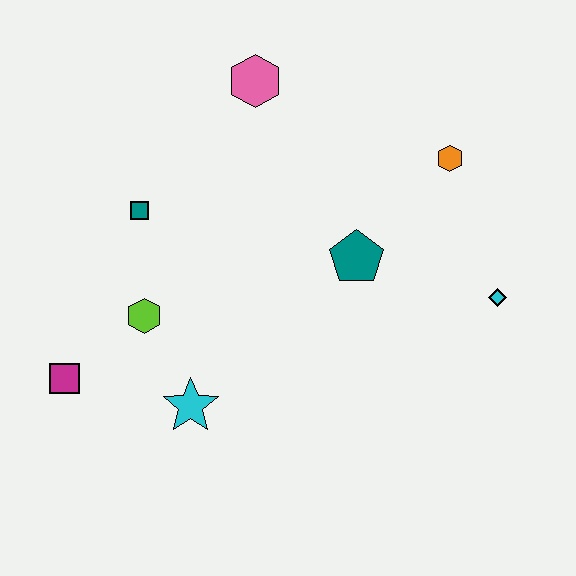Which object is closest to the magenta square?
The lime hexagon is closest to the magenta square.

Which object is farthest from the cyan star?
The orange hexagon is farthest from the cyan star.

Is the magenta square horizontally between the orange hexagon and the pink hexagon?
No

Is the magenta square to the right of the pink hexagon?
No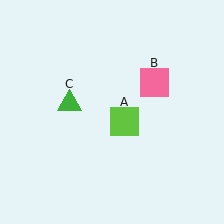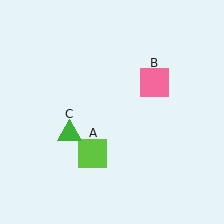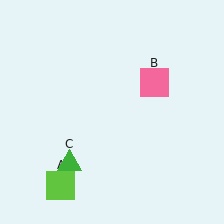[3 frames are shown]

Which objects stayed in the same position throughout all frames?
Pink square (object B) remained stationary.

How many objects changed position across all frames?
2 objects changed position: lime square (object A), green triangle (object C).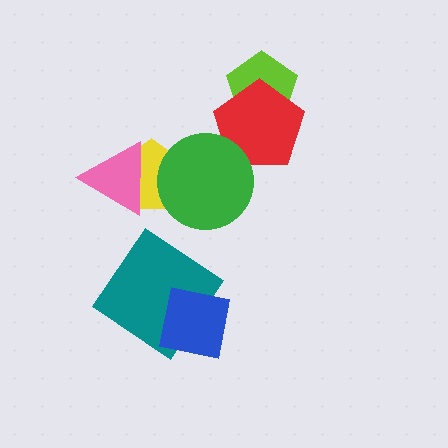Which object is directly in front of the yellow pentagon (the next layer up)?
The pink triangle is directly in front of the yellow pentagon.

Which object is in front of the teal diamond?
The blue square is in front of the teal diamond.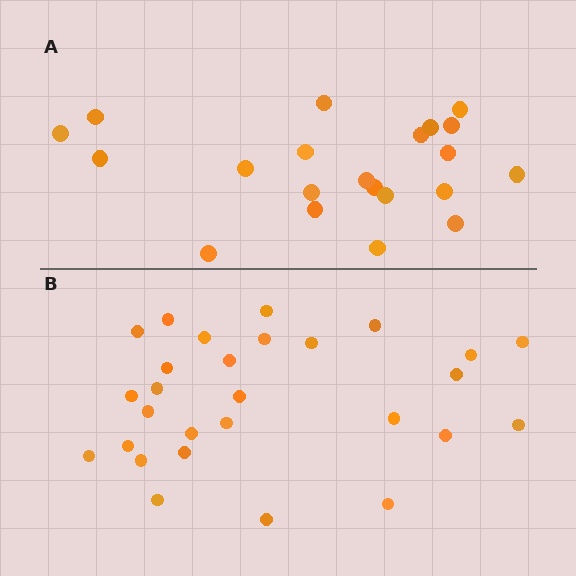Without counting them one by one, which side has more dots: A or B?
Region B (the bottom region) has more dots.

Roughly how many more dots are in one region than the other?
Region B has roughly 8 or so more dots than region A.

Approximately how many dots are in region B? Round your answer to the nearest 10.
About 30 dots. (The exact count is 28, which rounds to 30.)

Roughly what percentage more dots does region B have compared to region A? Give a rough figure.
About 35% more.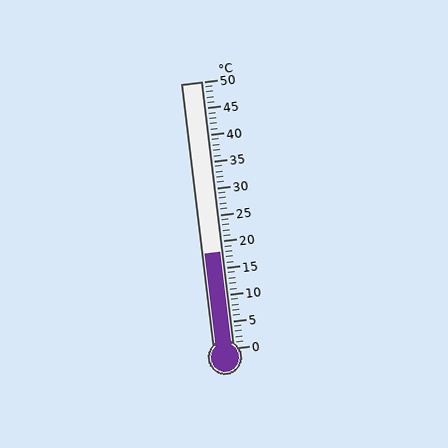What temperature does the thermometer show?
The thermometer shows approximately 18°C.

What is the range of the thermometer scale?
The thermometer scale ranges from 0°C to 50°C.